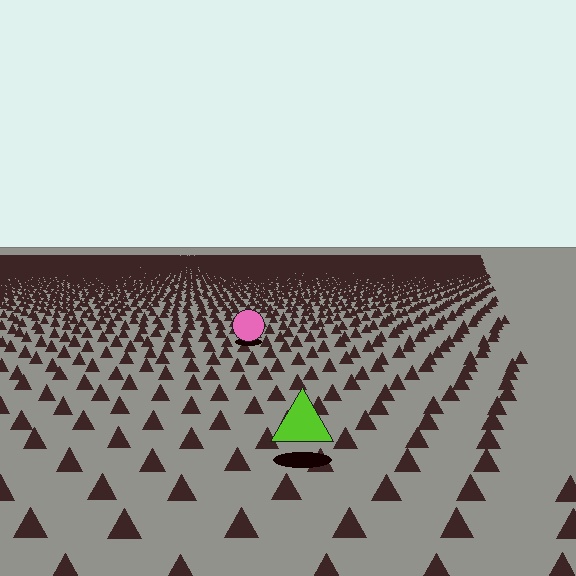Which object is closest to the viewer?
The lime triangle is closest. The texture marks near it are larger and more spread out.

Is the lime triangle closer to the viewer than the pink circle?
Yes. The lime triangle is closer — you can tell from the texture gradient: the ground texture is coarser near it.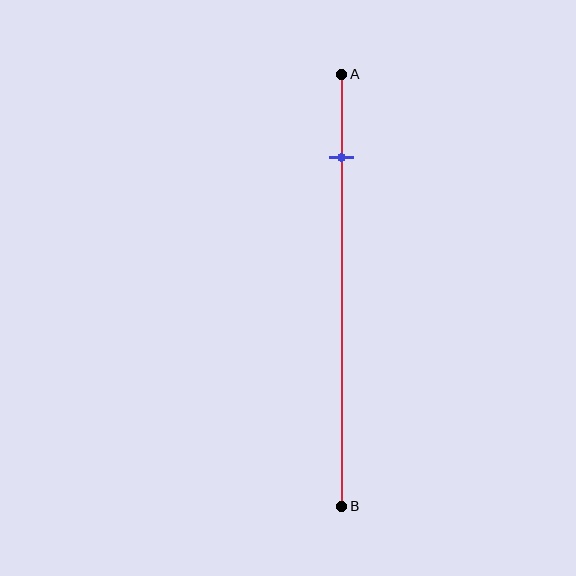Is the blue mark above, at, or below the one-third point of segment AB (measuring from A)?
The blue mark is above the one-third point of segment AB.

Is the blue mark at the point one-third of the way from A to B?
No, the mark is at about 20% from A, not at the 33% one-third point.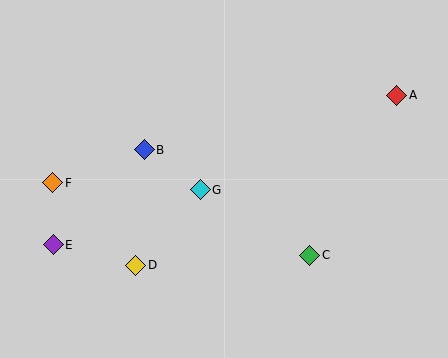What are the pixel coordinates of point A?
Point A is at (397, 95).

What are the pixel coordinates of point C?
Point C is at (310, 255).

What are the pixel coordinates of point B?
Point B is at (144, 150).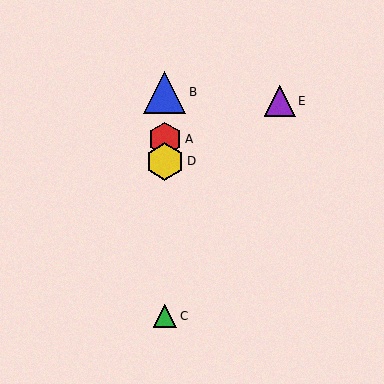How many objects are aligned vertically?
4 objects (A, B, C, D) are aligned vertically.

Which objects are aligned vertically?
Objects A, B, C, D are aligned vertically.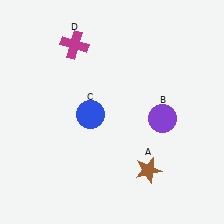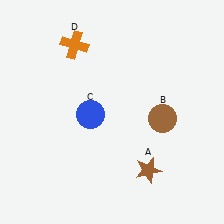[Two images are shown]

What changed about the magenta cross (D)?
In Image 1, D is magenta. In Image 2, it changed to orange.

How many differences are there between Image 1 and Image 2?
There are 2 differences between the two images.